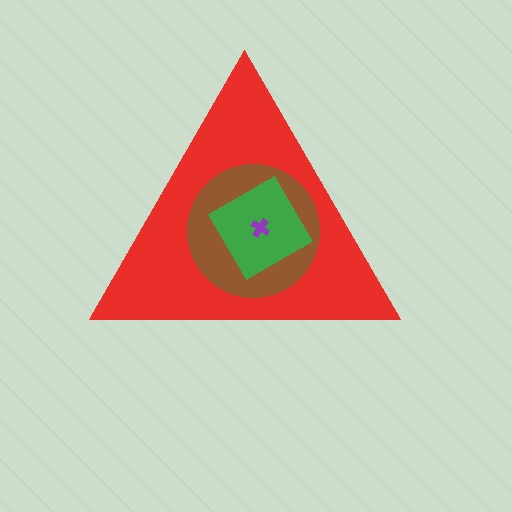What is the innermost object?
The purple cross.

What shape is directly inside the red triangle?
The brown circle.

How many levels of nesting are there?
4.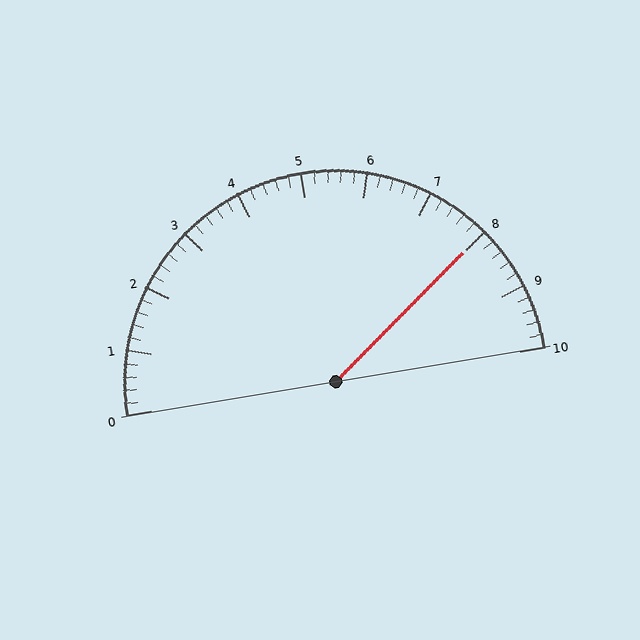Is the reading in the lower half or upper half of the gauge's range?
The reading is in the upper half of the range (0 to 10).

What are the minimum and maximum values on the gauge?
The gauge ranges from 0 to 10.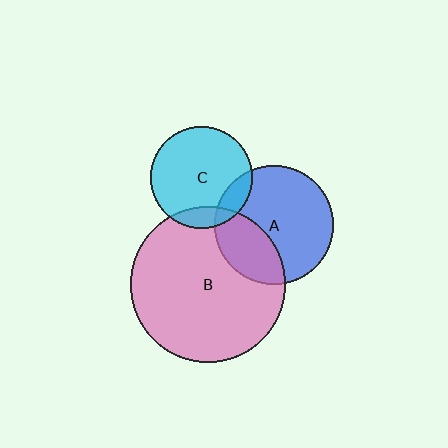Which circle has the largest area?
Circle B (pink).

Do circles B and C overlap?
Yes.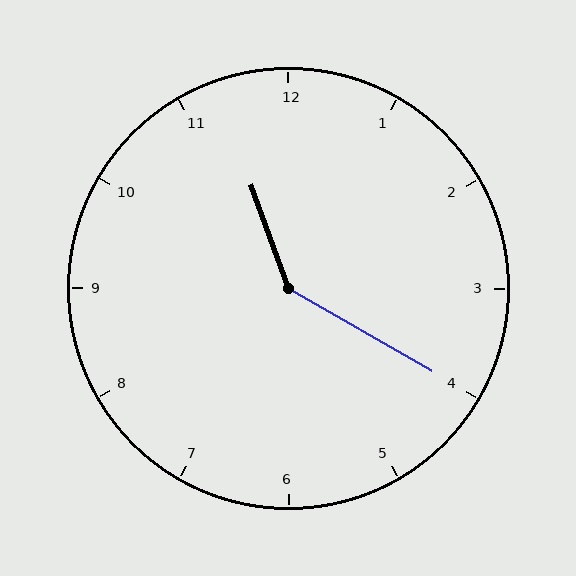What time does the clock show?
11:20.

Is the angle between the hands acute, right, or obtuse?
It is obtuse.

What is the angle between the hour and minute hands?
Approximately 140 degrees.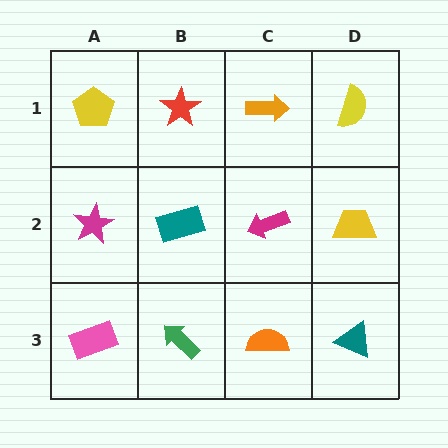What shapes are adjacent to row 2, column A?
A yellow pentagon (row 1, column A), a pink rectangle (row 3, column A), a teal rectangle (row 2, column B).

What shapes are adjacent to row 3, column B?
A teal rectangle (row 2, column B), a pink rectangle (row 3, column A), an orange semicircle (row 3, column C).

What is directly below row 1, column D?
A yellow trapezoid.